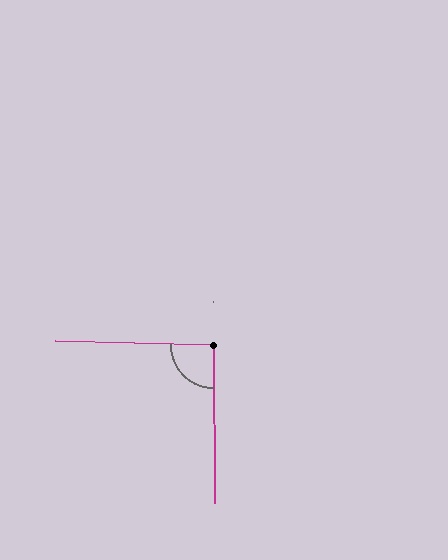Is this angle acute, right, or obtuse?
It is approximately a right angle.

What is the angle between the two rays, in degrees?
Approximately 91 degrees.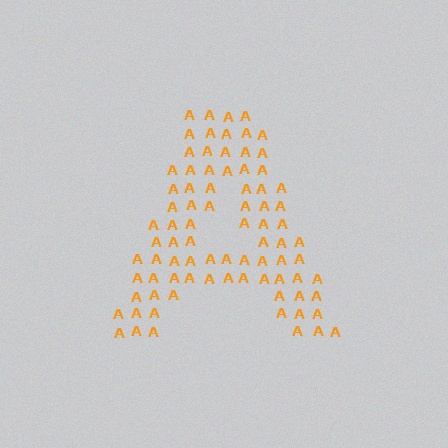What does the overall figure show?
The overall figure shows the letter A.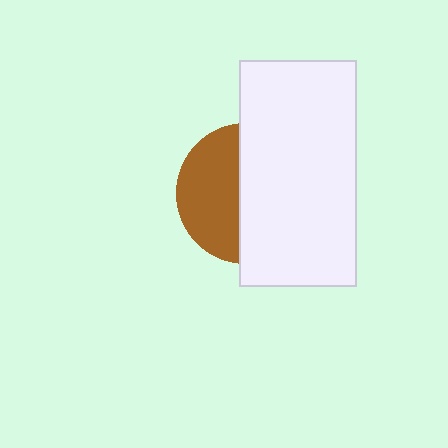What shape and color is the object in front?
The object in front is a white rectangle.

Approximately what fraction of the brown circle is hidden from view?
Roughly 56% of the brown circle is hidden behind the white rectangle.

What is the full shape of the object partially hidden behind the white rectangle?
The partially hidden object is a brown circle.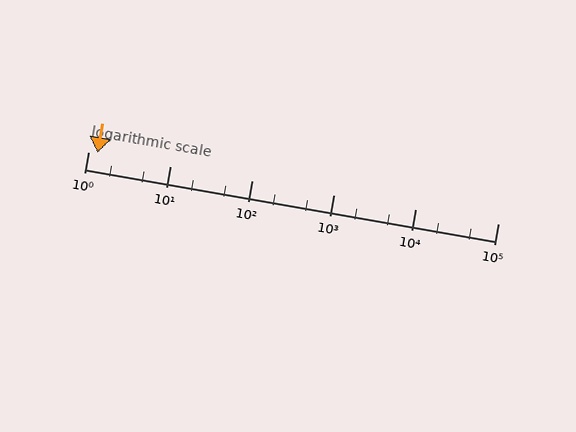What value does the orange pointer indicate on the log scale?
The pointer indicates approximately 1.3.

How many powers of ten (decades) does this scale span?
The scale spans 5 decades, from 1 to 100000.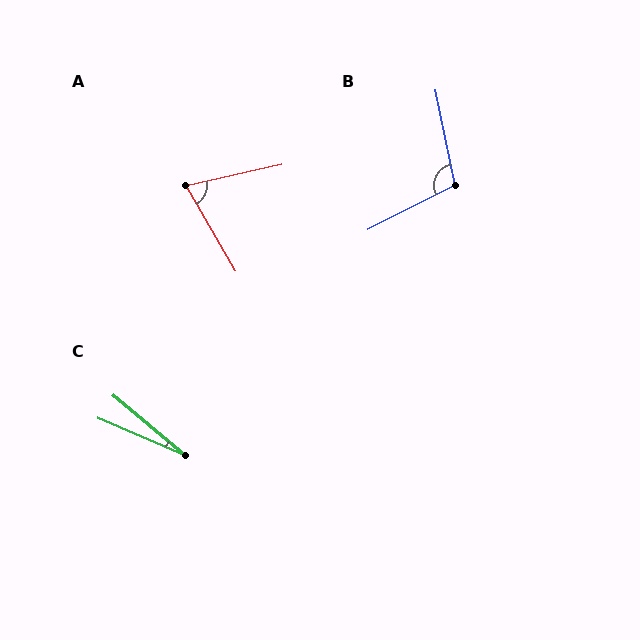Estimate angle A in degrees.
Approximately 72 degrees.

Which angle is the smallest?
C, at approximately 17 degrees.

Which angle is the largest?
B, at approximately 106 degrees.